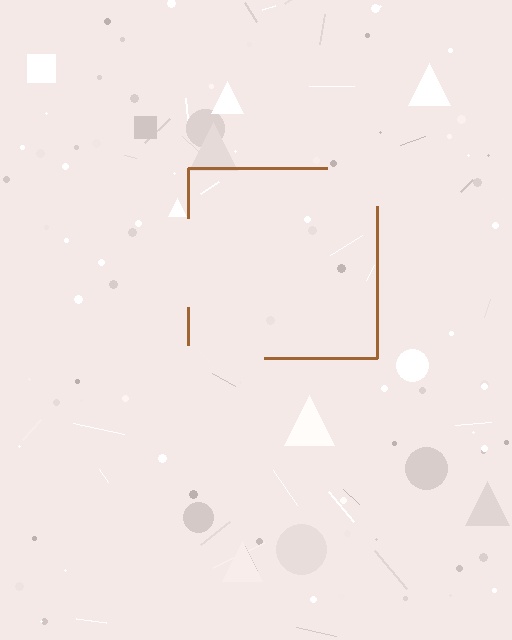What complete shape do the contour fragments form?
The contour fragments form a square.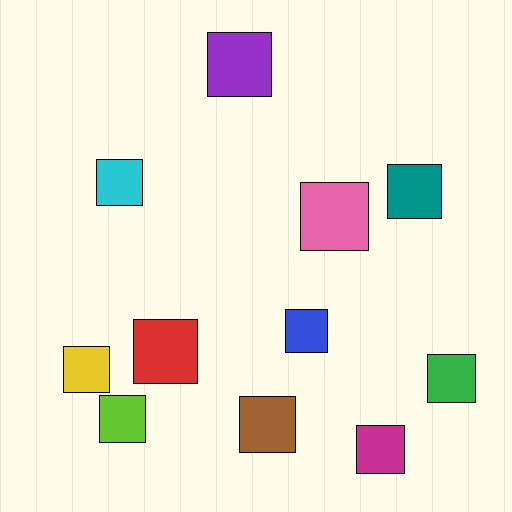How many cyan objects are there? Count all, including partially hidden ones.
There is 1 cyan object.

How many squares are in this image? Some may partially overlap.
There are 11 squares.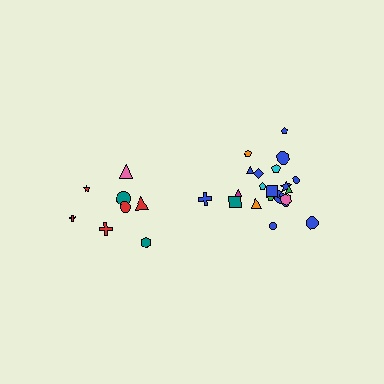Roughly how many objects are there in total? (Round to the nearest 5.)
Roughly 30 objects in total.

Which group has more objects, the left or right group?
The right group.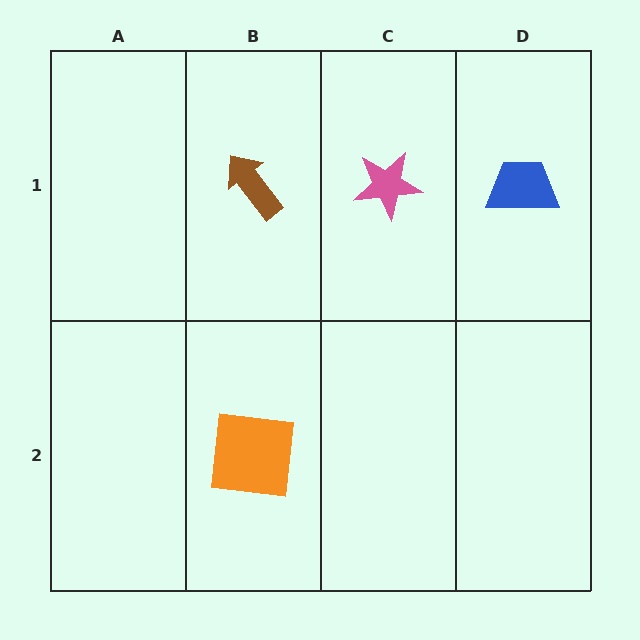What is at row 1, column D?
A blue trapezoid.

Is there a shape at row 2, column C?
No, that cell is empty.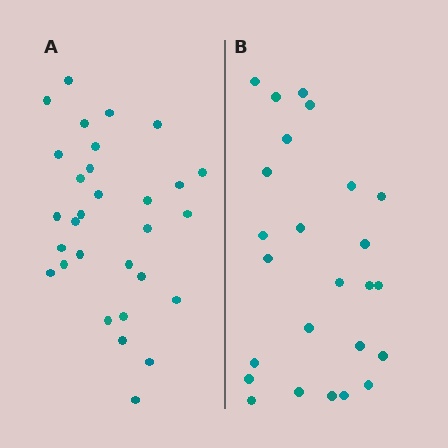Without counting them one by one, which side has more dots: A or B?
Region A (the left region) has more dots.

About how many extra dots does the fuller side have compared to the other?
Region A has about 5 more dots than region B.